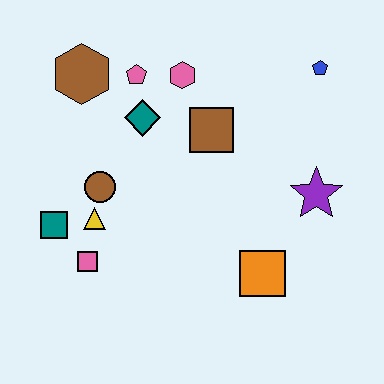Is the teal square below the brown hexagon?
Yes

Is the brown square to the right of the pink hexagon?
Yes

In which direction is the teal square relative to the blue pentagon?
The teal square is to the left of the blue pentagon.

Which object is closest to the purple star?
The orange square is closest to the purple star.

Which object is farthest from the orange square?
The brown hexagon is farthest from the orange square.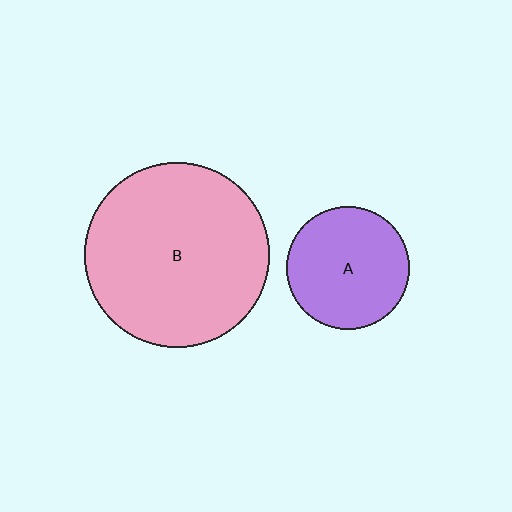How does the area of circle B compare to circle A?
Approximately 2.3 times.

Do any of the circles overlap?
No, none of the circles overlap.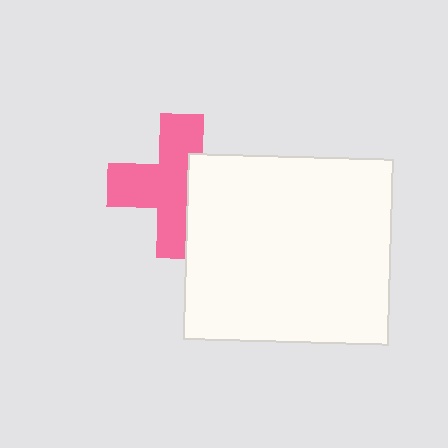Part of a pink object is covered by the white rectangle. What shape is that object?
It is a cross.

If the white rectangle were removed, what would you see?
You would see the complete pink cross.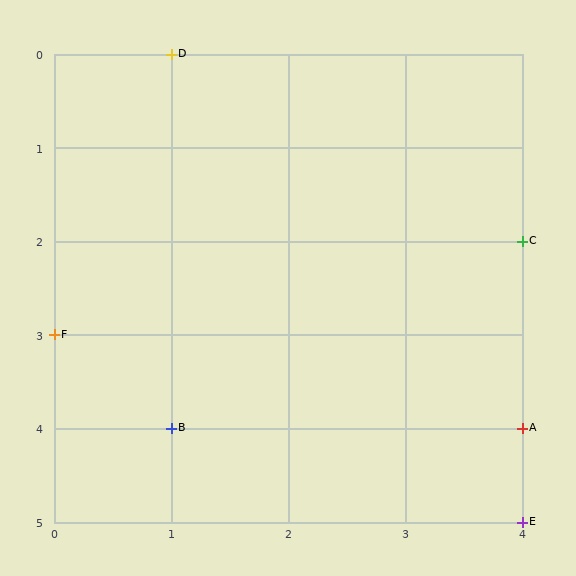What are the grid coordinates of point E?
Point E is at grid coordinates (4, 5).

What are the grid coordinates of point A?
Point A is at grid coordinates (4, 4).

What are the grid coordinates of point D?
Point D is at grid coordinates (1, 0).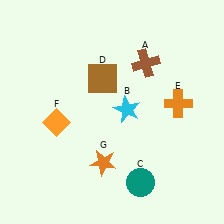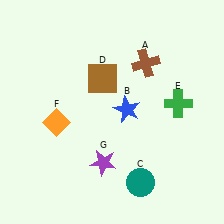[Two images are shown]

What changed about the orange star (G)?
In Image 1, G is orange. In Image 2, it changed to purple.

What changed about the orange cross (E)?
In Image 1, E is orange. In Image 2, it changed to green.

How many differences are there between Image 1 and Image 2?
There are 3 differences between the two images.